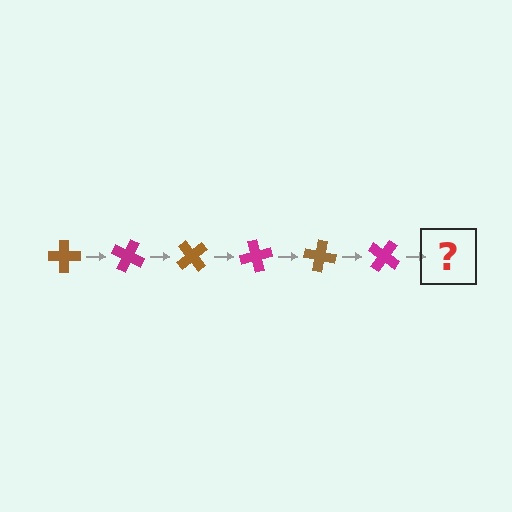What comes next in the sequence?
The next element should be a brown cross, rotated 150 degrees from the start.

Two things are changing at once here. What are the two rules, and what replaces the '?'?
The two rules are that it rotates 25 degrees each step and the color cycles through brown and magenta. The '?' should be a brown cross, rotated 150 degrees from the start.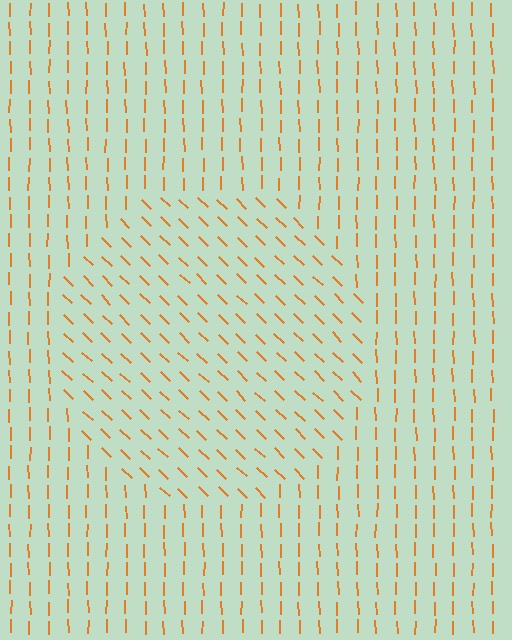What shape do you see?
I see a circle.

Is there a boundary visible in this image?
Yes, there is a texture boundary formed by a change in line orientation.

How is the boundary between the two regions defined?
The boundary is defined purely by a change in line orientation (approximately 45 degrees difference). All lines are the same color and thickness.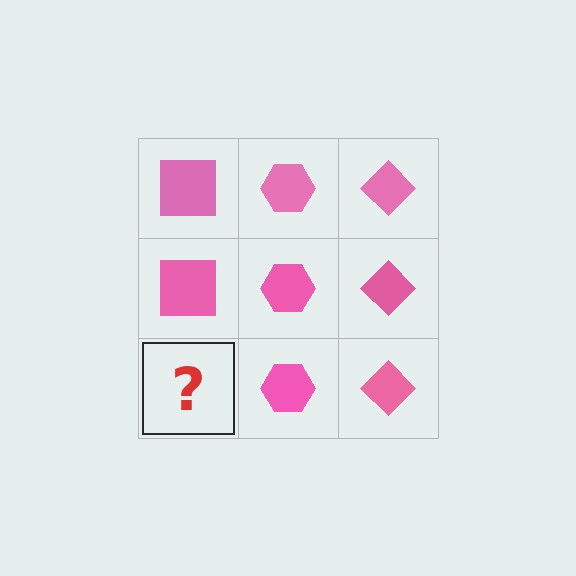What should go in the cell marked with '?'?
The missing cell should contain a pink square.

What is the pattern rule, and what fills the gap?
The rule is that each column has a consistent shape. The gap should be filled with a pink square.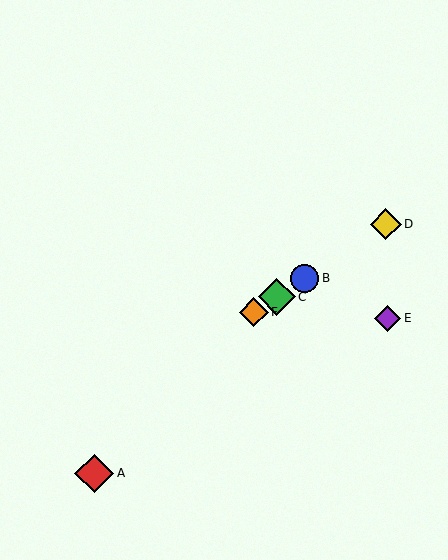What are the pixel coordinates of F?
Object F is at (254, 312).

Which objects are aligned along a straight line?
Objects B, C, D, F are aligned along a straight line.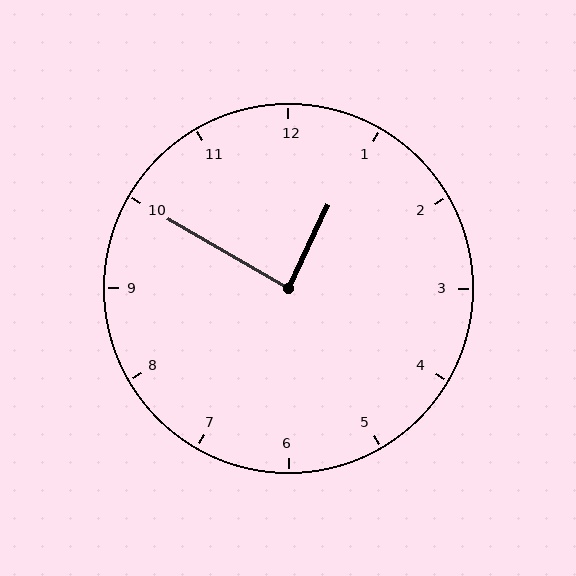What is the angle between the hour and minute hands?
Approximately 85 degrees.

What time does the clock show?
12:50.